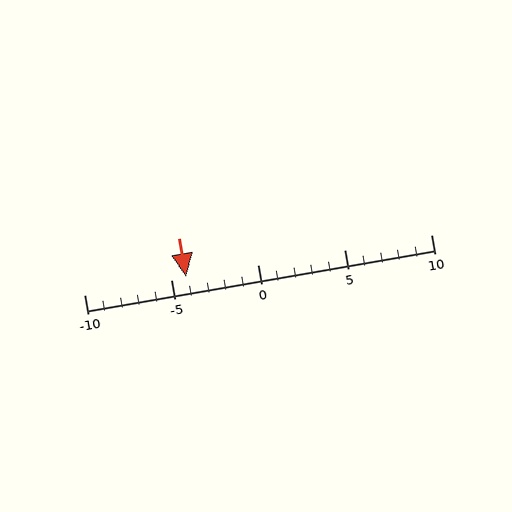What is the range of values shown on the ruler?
The ruler shows values from -10 to 10.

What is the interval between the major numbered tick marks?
The major tick marks are spaced 5 units apart.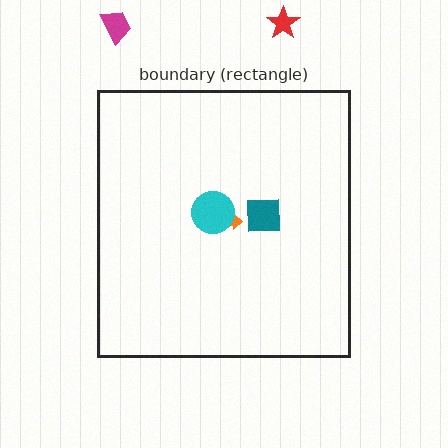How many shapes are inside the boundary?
3 inside, 2 outside.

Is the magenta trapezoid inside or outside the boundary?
Outside.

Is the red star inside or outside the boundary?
Outside.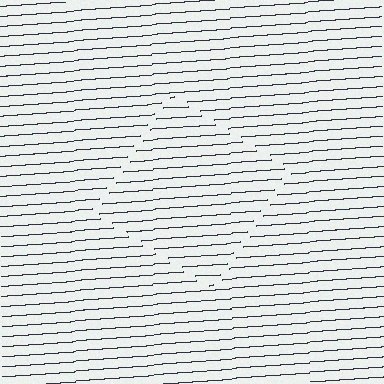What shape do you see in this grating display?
An illusory square. The interior of the shape contains the same grating, shifted by half a period — the contour is defined by the phase discontinuity where line-ends from the inner and outer gratings abut.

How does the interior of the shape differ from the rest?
The interior of the shape contains the same grating, shifted by half a period — the contour is defined by the phase discontinuity where line-ends from the inner and outer gratings abut.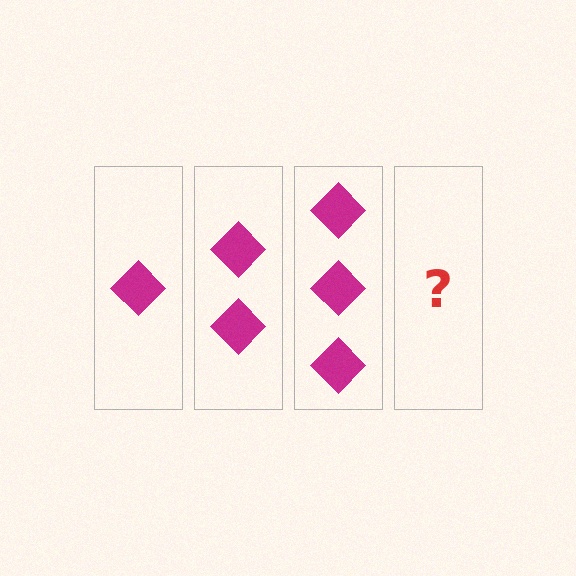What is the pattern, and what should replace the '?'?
The pattern is that each step adds one more diamond. The '?' should be 4 diamonds.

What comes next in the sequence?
The next element should be 4 diamonds.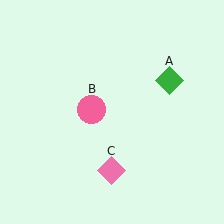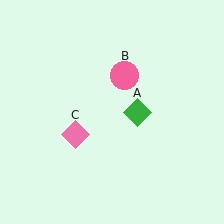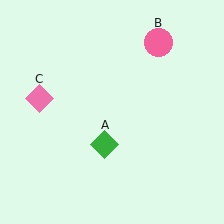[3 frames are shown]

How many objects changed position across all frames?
3 objects changed position: green diamond (object A), pink circle (object B), pink diamond (object C).